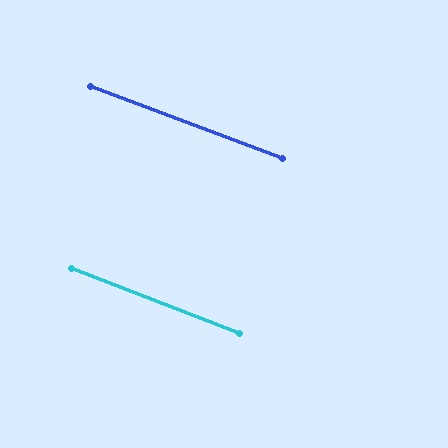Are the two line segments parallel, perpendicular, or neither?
Parallel — their directions differ by only 0.4°.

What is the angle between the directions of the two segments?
Approximately 0 degrees.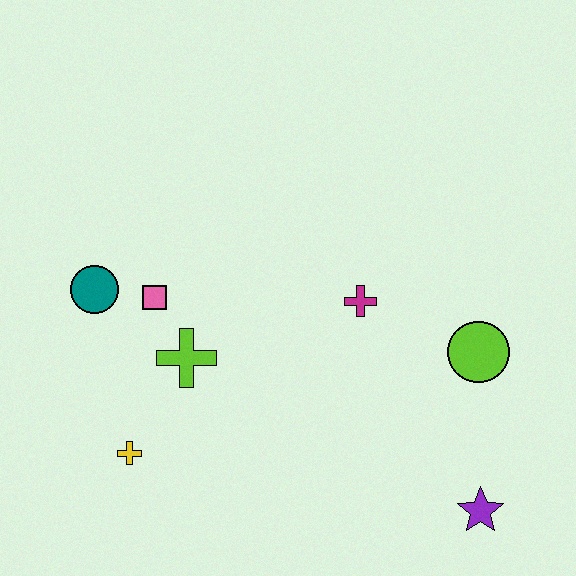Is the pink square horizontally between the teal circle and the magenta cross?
Yes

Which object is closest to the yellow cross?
The lime cross is closest to the yellow cross.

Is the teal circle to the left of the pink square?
Yes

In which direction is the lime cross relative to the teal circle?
The lime cross is to the right of the teal circle.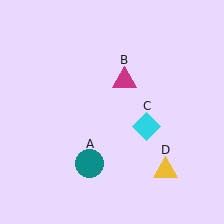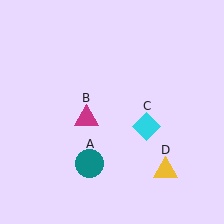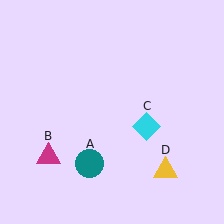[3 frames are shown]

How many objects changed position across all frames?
1 object changed position: magenta triangle (object B).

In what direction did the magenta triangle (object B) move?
The magenta triangle (object B) moved down and to the left.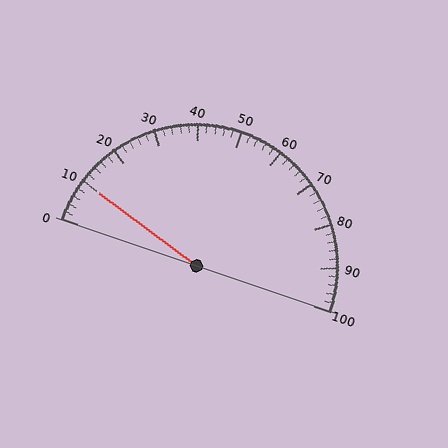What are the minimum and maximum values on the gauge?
The gauge ranges from 0 to 100.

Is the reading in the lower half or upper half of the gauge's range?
The reading is in the lower half of the range (0 to 100).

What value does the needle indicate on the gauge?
The needle indicates approximately 10.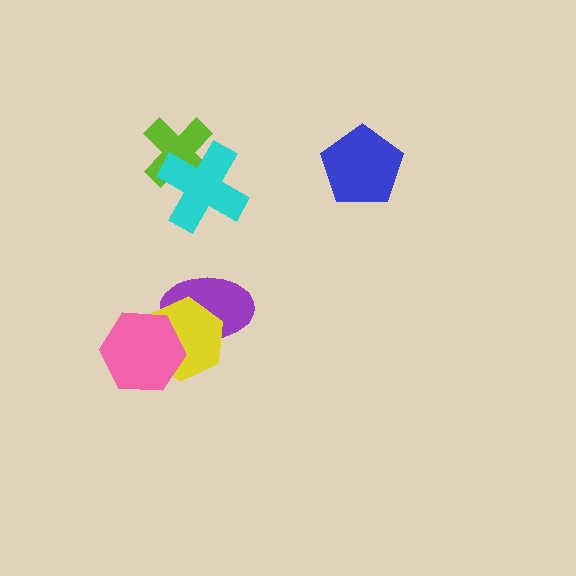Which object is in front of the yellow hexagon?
The pink hexagon is in front of the yellow hexagon.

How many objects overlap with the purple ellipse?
2 objects overlap with the purple ellipse.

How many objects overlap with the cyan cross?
1 object overlaps with the cyan cross.